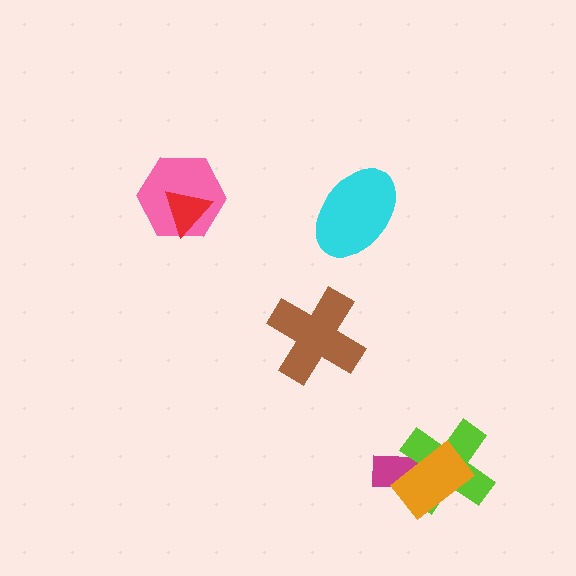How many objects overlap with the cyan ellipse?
0 objects overlap with the cyan ellipse.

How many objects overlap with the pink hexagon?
1 object overlaps with the pink hexagon.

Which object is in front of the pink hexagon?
The red triangle is in front of the pink hexagon.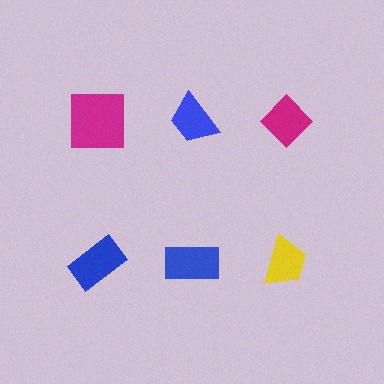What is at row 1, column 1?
A magenta square.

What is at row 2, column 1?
A blue rectangle.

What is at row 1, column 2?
A blue trapezoid.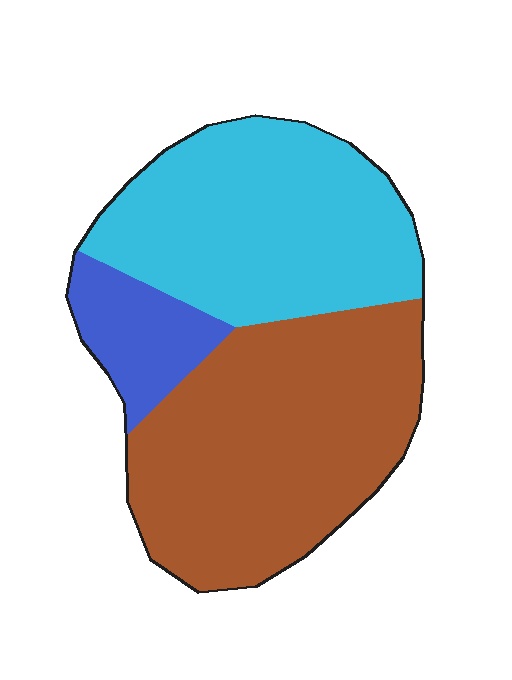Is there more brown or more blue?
Brown.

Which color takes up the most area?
Brown, at roughly 50%.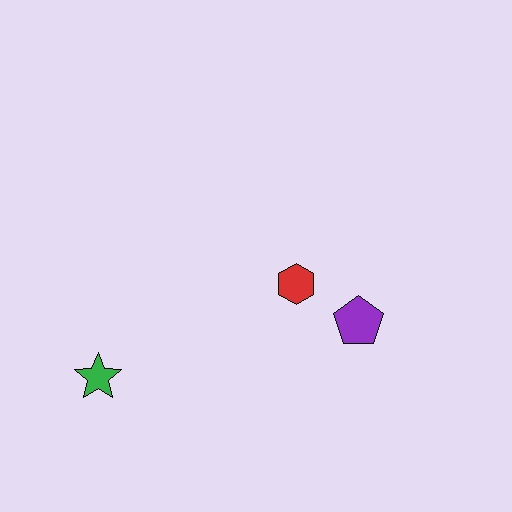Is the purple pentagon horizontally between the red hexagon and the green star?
No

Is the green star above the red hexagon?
No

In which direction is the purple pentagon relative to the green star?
The purple pentagon is to the right of the green star.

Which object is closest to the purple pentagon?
The red hexagon is closest to the purple pentagon.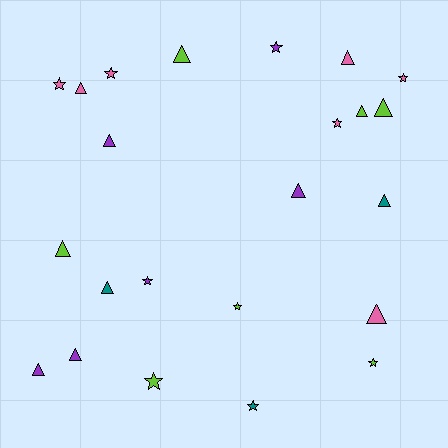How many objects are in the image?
There are 23 objects.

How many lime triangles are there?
There are 4 lime triangles.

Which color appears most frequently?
Pink, with 7 objects.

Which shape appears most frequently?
Triangle, with 13 objects.